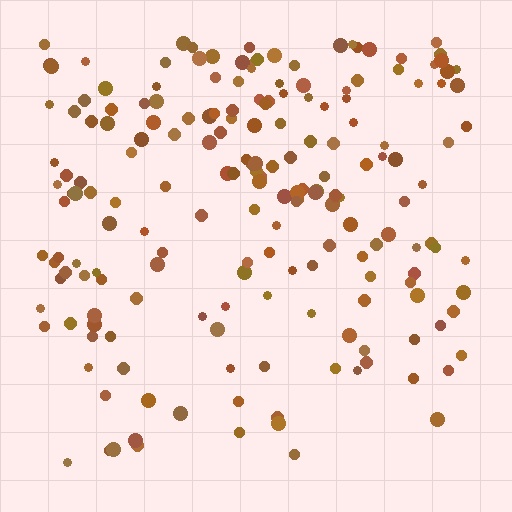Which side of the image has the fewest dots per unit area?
The bottom.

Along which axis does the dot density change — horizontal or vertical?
Vertical.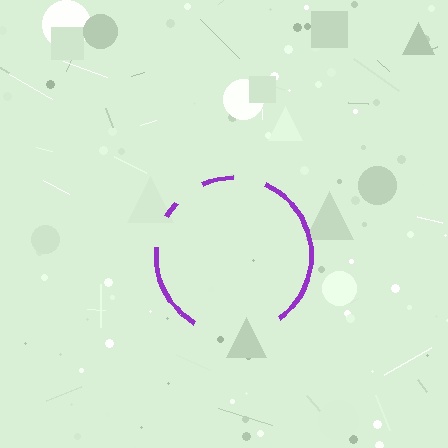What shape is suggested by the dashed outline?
The dashed outline suggests a circle.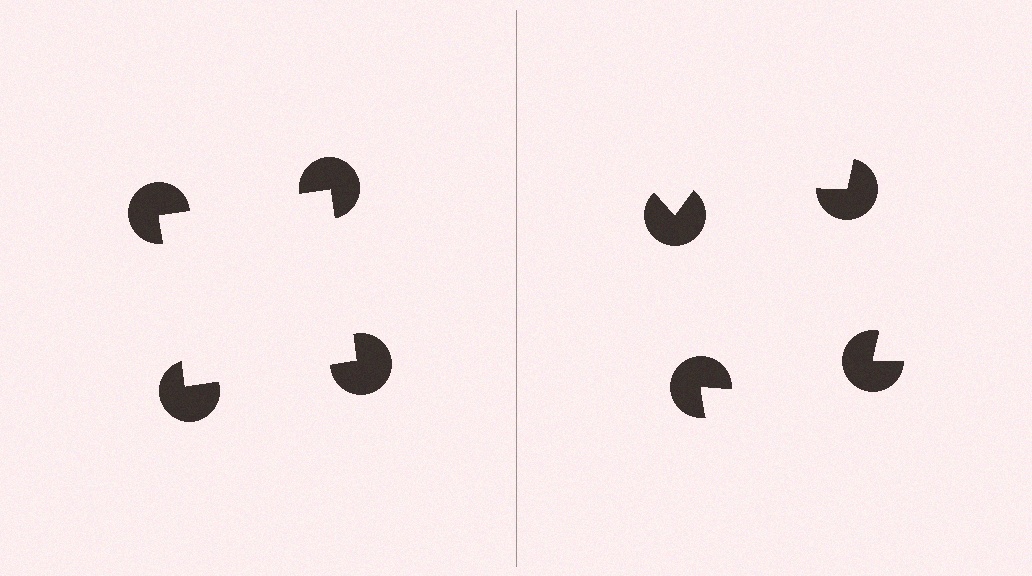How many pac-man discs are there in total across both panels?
8 — 4 on each side.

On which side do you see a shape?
An illusory square appears on the left side. On the right side the wedge cuts are rotated, so no coherent shape forms.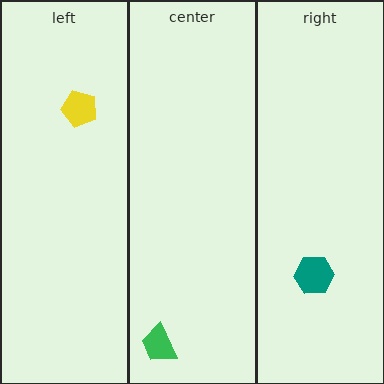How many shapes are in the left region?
1.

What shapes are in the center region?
The green trapezoid.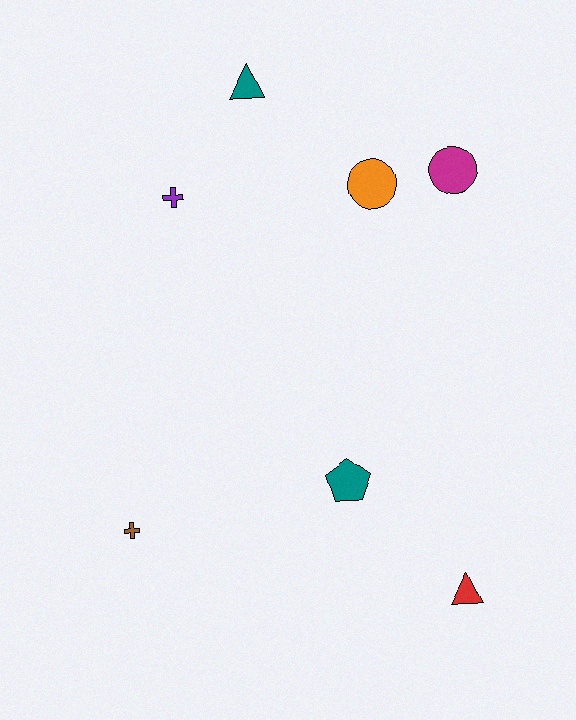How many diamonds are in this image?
There are no diamonds.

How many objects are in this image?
There are 7 objects.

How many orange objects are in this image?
There is 1 orange object.